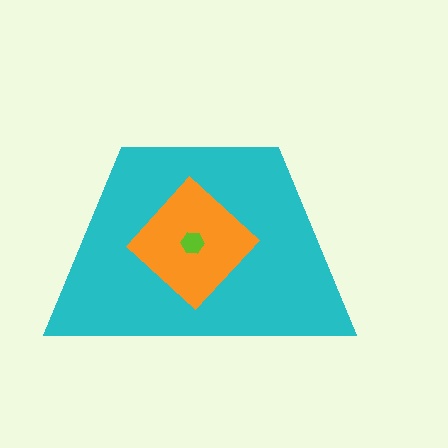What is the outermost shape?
The cyan trapezoid.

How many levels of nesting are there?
3.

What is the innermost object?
The lime hexagon.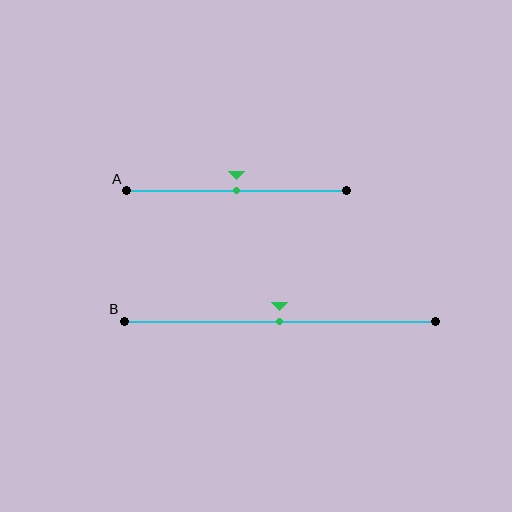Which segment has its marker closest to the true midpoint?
Segment A has its marker closest to the true midpoint.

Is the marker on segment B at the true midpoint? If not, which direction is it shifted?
Yes, the marker on segment B is at the true midpoint.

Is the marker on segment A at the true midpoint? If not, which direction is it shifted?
Yes, the marker on segment A is at the true midpoint.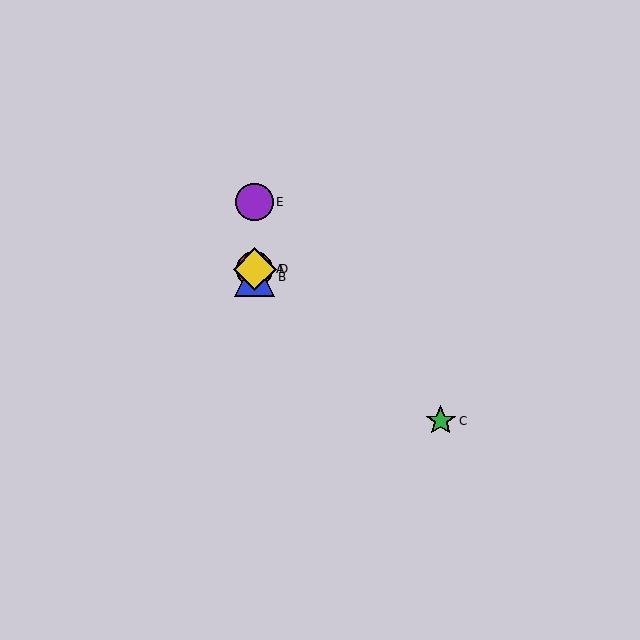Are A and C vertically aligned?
No, A is at x≈255 and C is at x≈441.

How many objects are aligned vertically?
4 objects (A, B, D, E) are aligned vertically.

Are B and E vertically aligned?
Yes, both are at x≈255.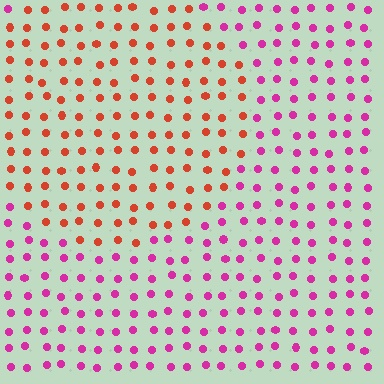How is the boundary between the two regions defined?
The boundary is defined purely by a slight shift in hue (about 50 degrees). Spacing, size, and orientation are identical on both sides.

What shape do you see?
I see a circle.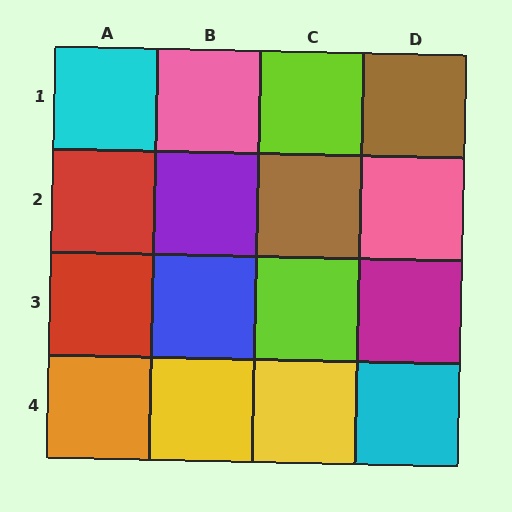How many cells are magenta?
1 cell is magenta.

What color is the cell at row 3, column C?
Lime.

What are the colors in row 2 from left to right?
Red, purple, brown, pink.